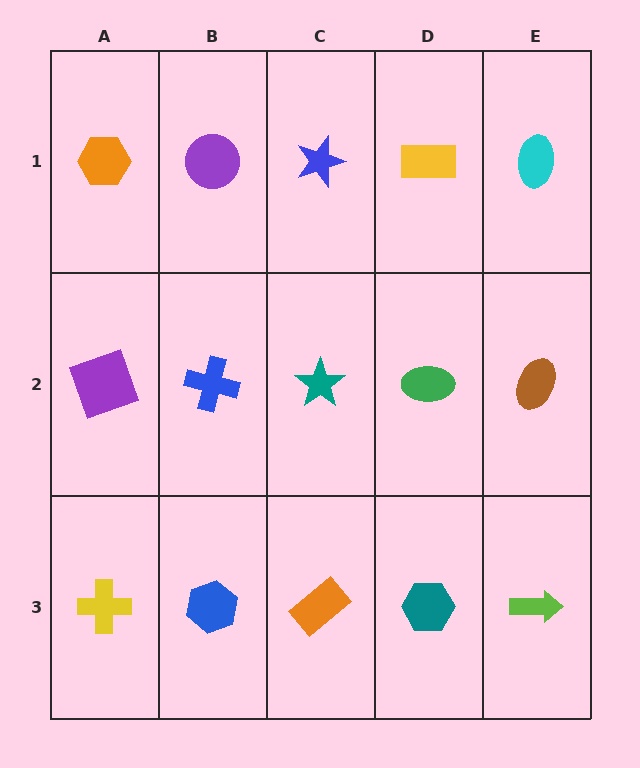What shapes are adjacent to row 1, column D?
A green ellipse (row 2, column D), a blue star (row 1, column C), a cyan ellipse (row 1, column E).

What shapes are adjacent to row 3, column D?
A green ellipse (row 2, column D), an orange rectangle (row 3, column C), a lime arrow (row 3, column E).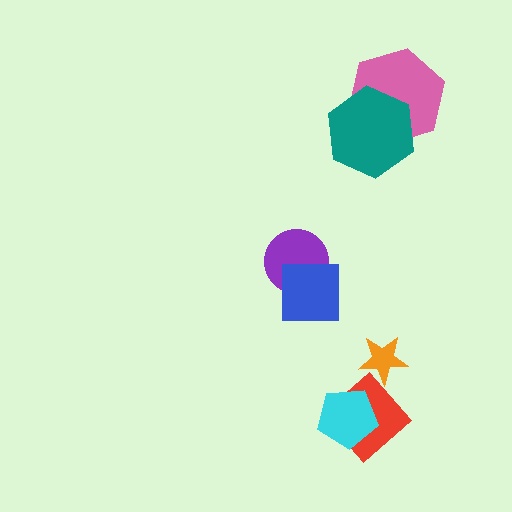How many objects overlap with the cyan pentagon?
1 object overlaps with the cyan pentagon.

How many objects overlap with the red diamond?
1 object overlaps with the red diamond.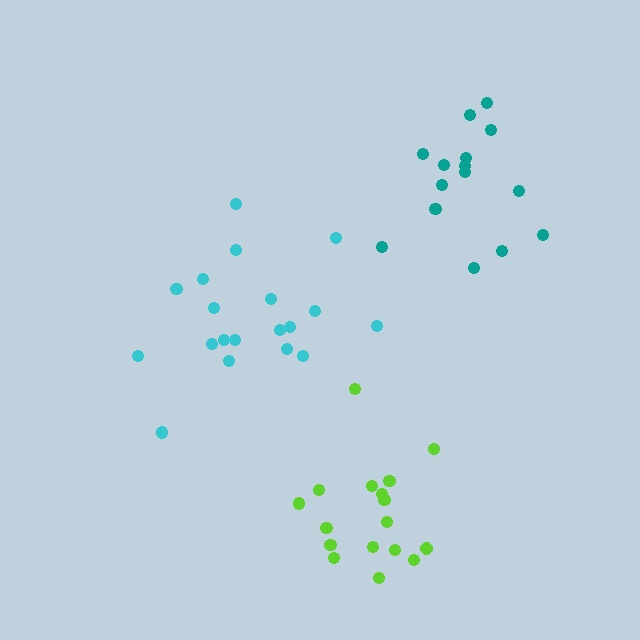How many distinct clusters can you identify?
There are 3 distinct clusters.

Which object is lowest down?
The lime cluster is bottommost.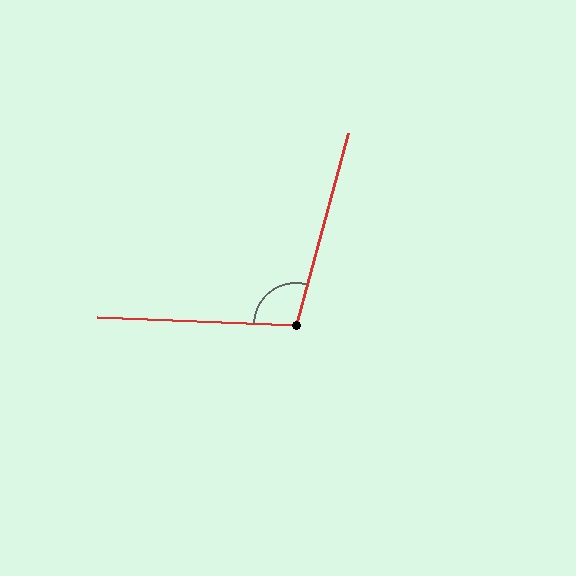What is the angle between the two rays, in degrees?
Approximately 103 degrees.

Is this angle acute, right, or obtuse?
It is obtuse.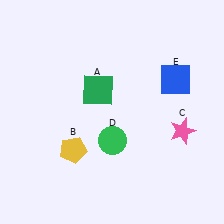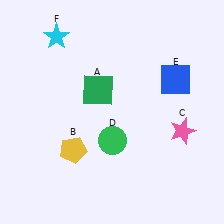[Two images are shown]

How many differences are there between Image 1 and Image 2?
There is 1 difference between the two images.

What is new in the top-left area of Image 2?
A cyan star (F) was added in the top-left area of Image 2.